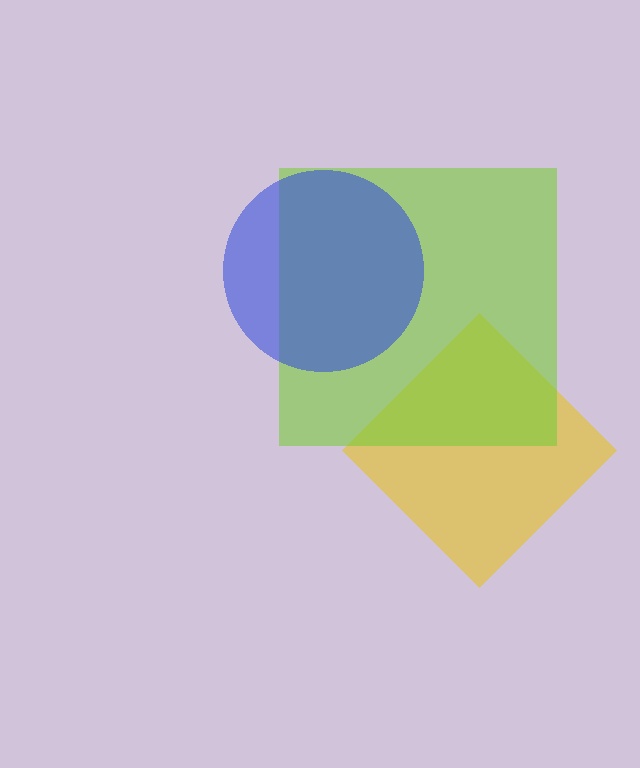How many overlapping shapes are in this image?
There are 3 overlapping shapes in the image.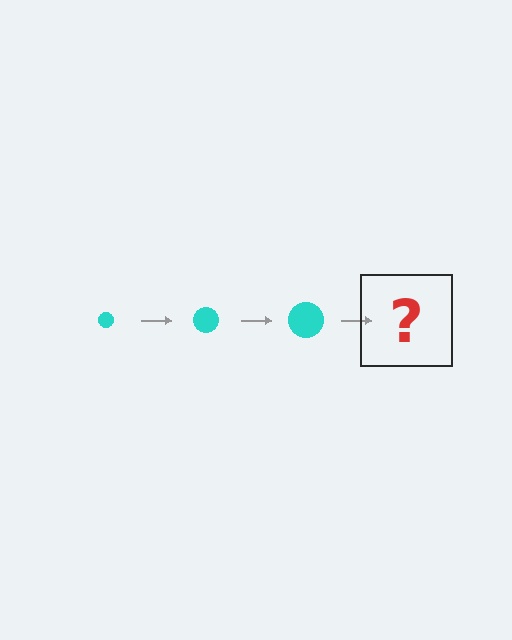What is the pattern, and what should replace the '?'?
The pattern is that the circle gets progressively larger each step. The '?' should be a cyan circle, larger than the previous one.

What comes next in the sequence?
The next element should be a cyan circle, larger than the previous one.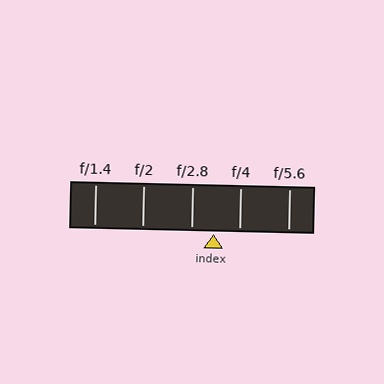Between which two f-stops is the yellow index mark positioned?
The index mark is between f/2.8 and f/4.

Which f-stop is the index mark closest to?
The index mark is closest to f/2.8.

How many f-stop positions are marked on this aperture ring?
There are 5 f-stop positions marked.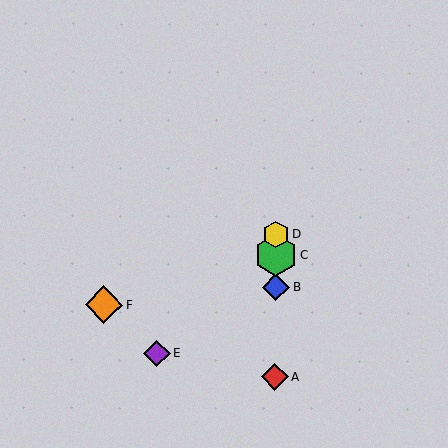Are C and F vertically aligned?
No, C is at x≈276 and F is at x≈104.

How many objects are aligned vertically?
4 objects (A, B, C, D) are aligned vertically.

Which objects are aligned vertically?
Objects A, B, C, D are aligned vertically.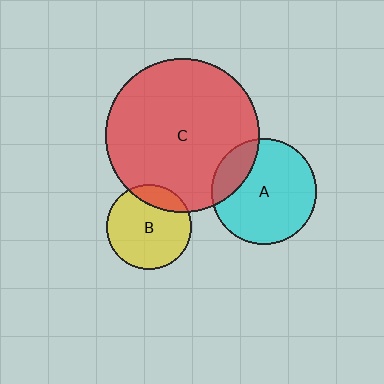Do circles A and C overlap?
Yes.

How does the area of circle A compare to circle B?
Approximately 1.5 times.